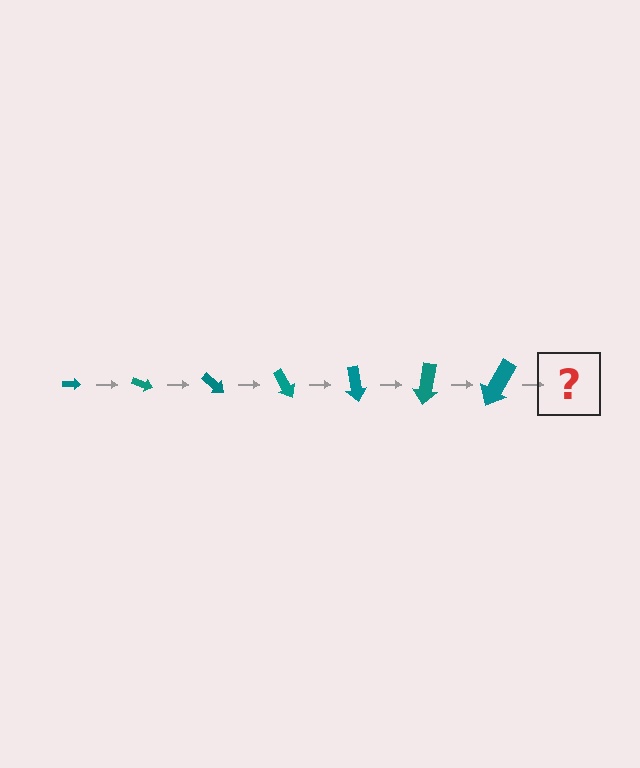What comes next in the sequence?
The next element should be an arrow, larger than the previous one and rotated 140 degrees from the start.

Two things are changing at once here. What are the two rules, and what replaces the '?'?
The two rules are that the arrow grows larger each step and it rotates 20 degrees each step. The '?' should be an arrow, larger than the previous one and rotated 140 degrees from the start.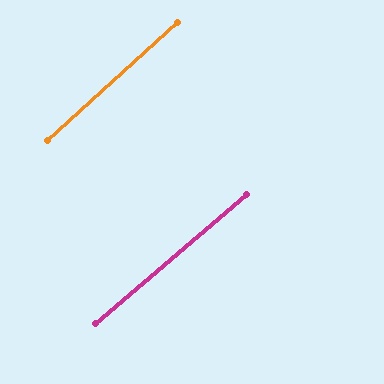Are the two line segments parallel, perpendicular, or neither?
Parallel — their directions differ by only 1.4°.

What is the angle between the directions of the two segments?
Approximately 1 degree.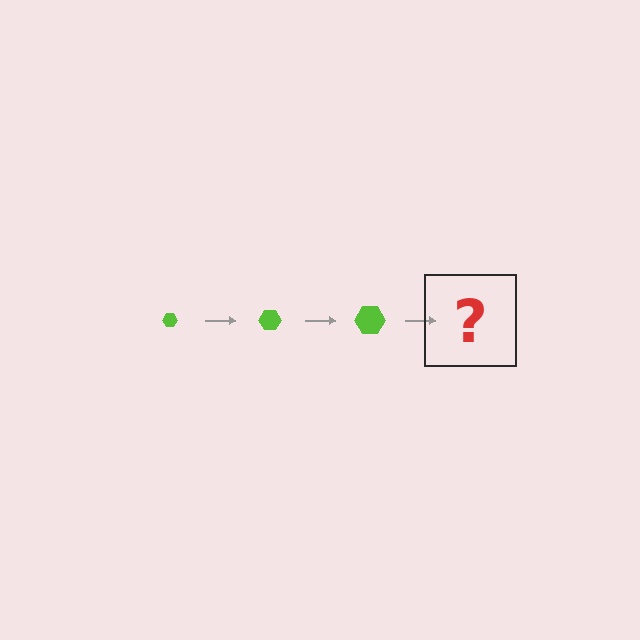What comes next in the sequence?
The next element should be a lime hexagon, larger than the previous one.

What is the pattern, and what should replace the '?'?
The pattern is that the hexagon gets progressively larger each step. The '?' should be a lime hexagon, larger than the previous one.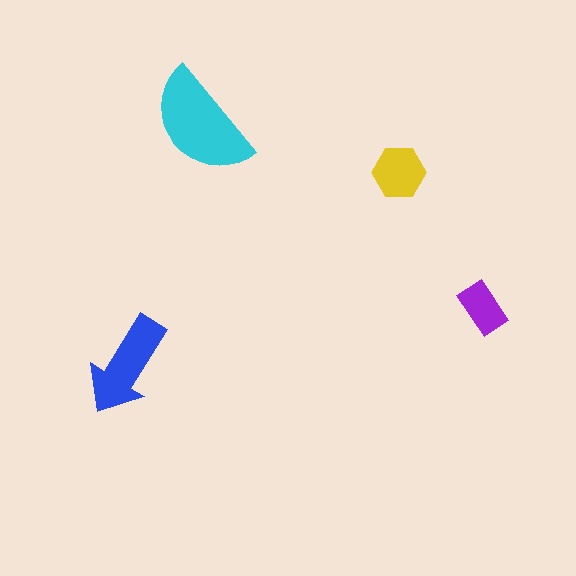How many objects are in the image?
There are 4 objects in the image.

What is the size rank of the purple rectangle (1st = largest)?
4th.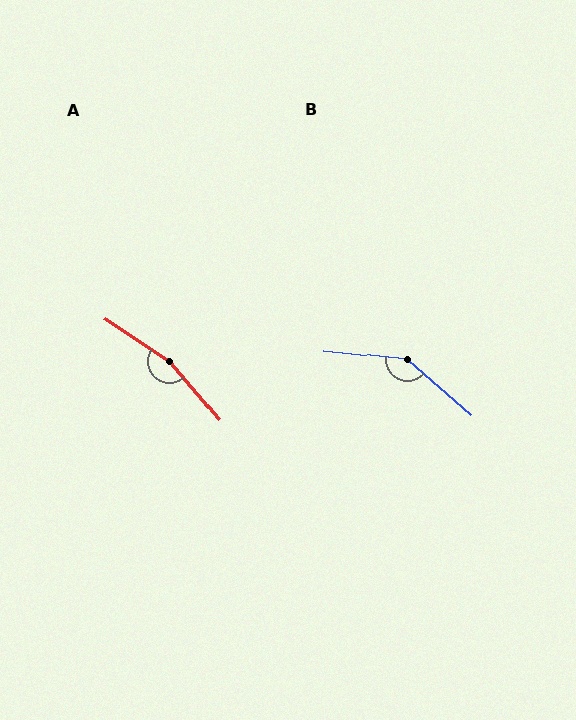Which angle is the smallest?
B, at approximately 145 degrees.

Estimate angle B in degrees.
Approximately 145 degrees.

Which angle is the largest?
A, at approximately 164 degrees.